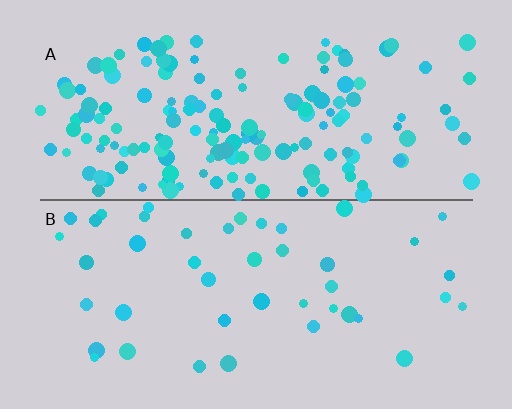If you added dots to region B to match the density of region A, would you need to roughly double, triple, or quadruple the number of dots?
Approximately quadruple.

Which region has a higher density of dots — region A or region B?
A (the top).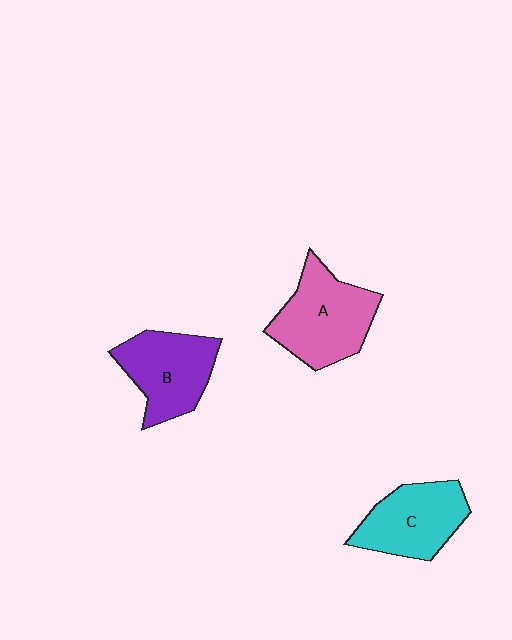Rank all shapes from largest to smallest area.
From largest to smallest: A (pink), B (purple), C (cyan).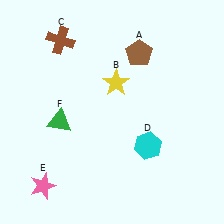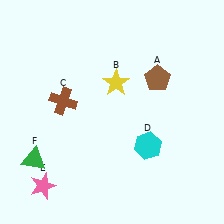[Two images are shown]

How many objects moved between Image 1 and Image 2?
3 objects moved between the two images.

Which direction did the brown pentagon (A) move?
The brown pentagon (A) moved down.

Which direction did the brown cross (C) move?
The brown cross (C) moved down.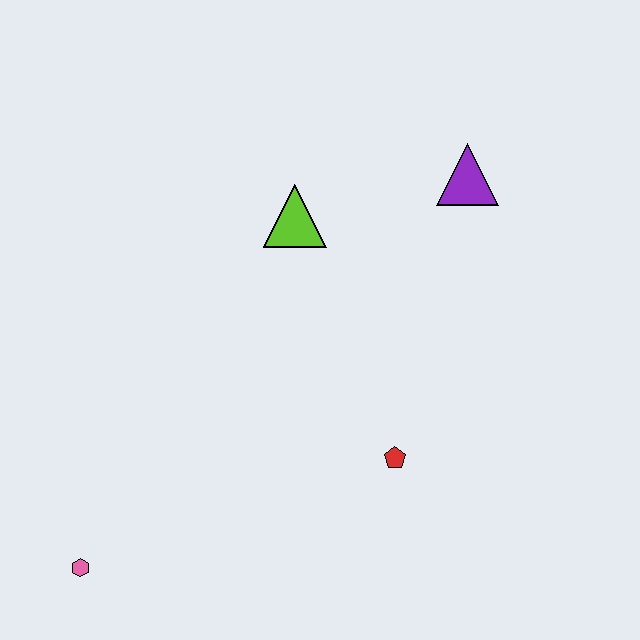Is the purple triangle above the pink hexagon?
Yes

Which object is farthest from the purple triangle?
The pink hexagon is farthest from the purple triangle.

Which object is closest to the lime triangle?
The purple triangle is closest to the lime triangle.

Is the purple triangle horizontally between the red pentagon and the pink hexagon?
No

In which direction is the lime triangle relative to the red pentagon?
The lime triangle is above the red pentagon.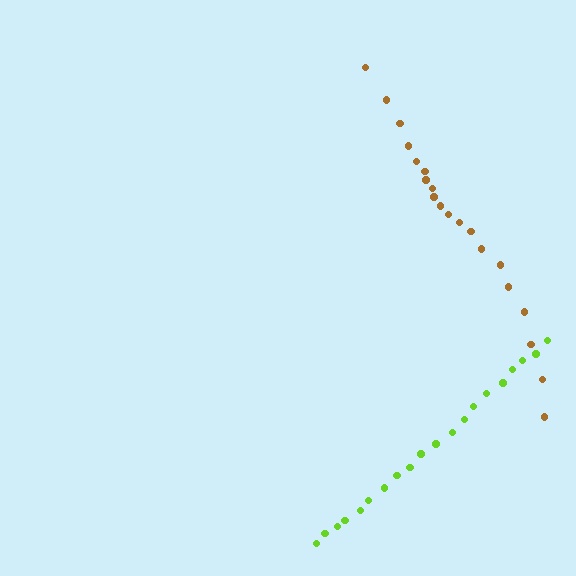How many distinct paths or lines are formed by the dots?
There are 2 distinct paths.